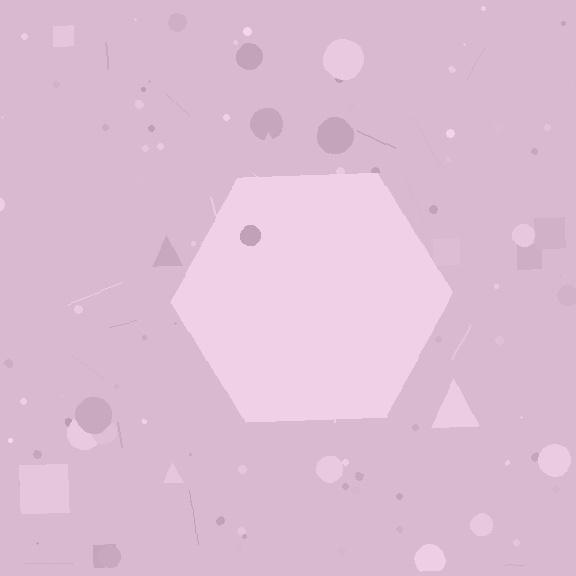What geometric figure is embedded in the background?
A hexagon is embedded in the background.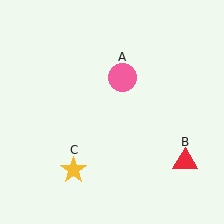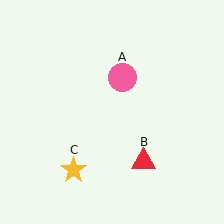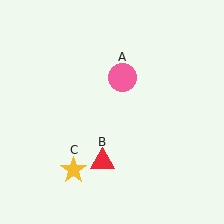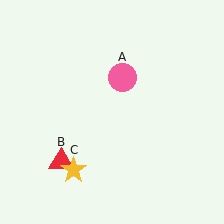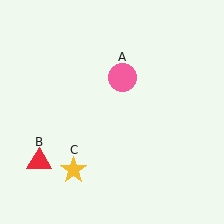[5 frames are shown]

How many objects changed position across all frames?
1 object changed position: red triangle (object B).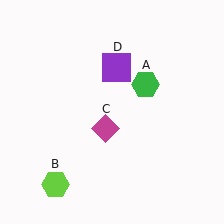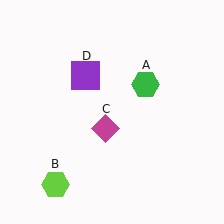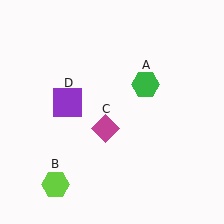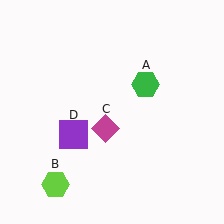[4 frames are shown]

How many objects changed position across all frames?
1 object changed position: purple square (object D).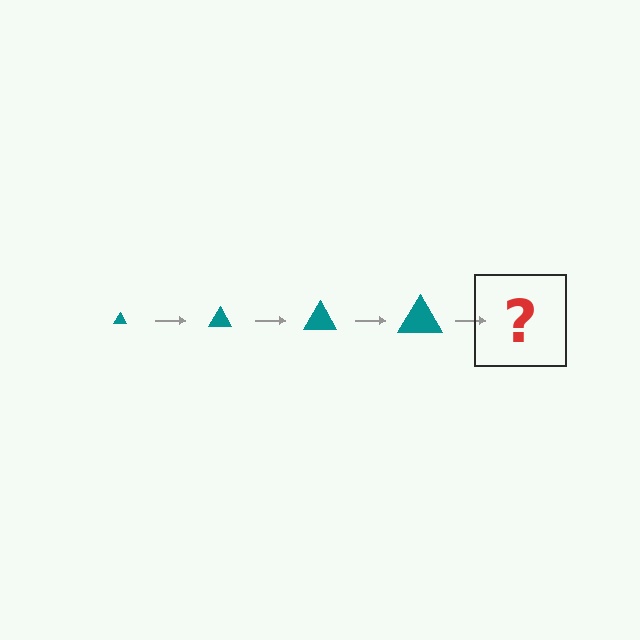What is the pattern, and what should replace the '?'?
The pattern is that the triangle gets progressively larger each step. The '?' should be a teal triangle, larger than the previous one.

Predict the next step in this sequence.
The next step is a teal triangle, larger than the previous one.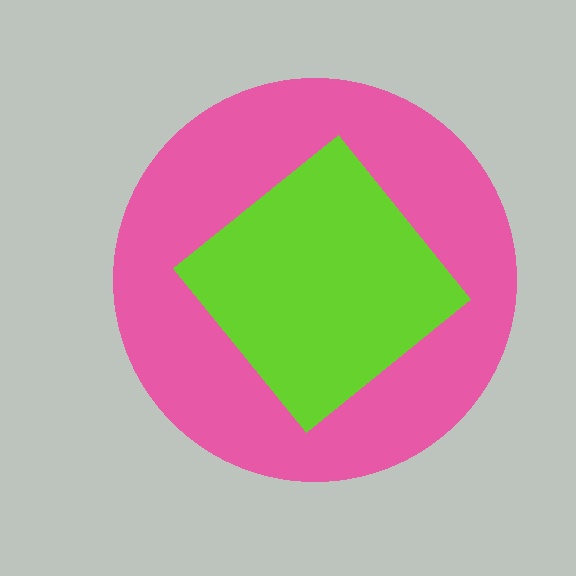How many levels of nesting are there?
2.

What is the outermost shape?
The pink circle.